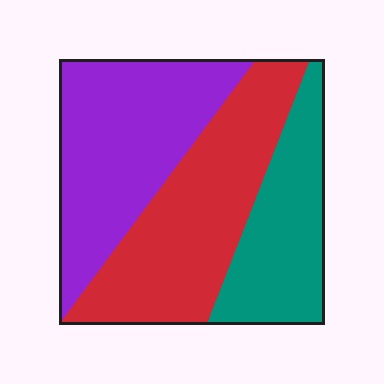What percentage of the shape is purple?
Purple covers around 35% of the shape.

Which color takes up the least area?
Teal, at roughly 25%.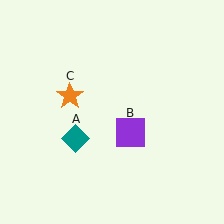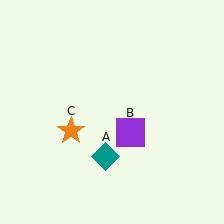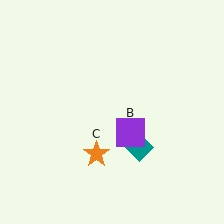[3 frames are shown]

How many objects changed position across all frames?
2 objects changed position: teal diamond (object A), orange star (object C).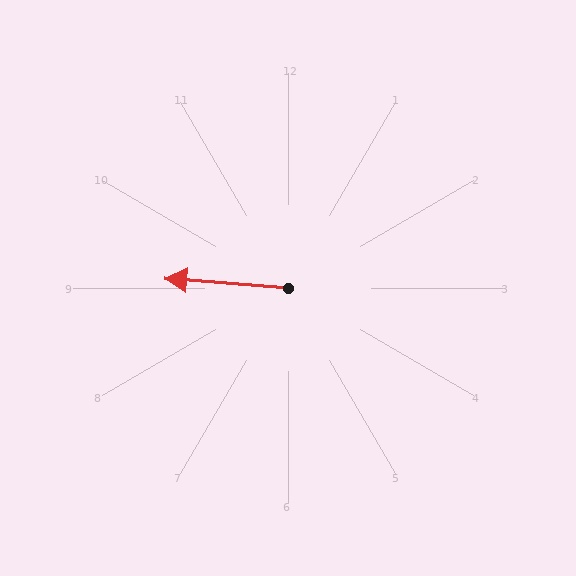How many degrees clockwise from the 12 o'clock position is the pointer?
Approximately 275 degrees.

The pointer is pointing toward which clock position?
Roughly 9 o'clock.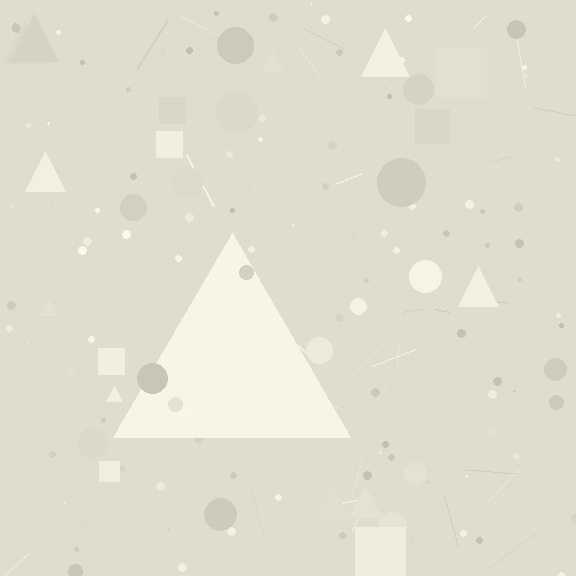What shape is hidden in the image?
A triangle is hidden in the image.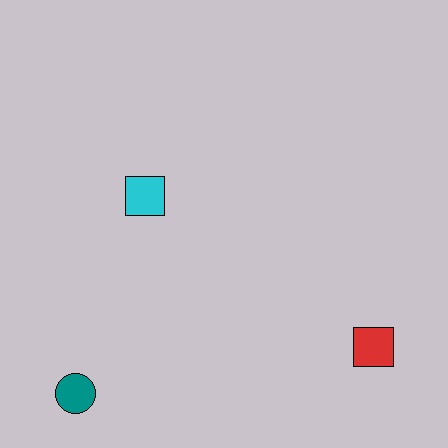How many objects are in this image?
There are 3 objects.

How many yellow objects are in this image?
There are no yellow objects.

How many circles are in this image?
There is 1 circle.